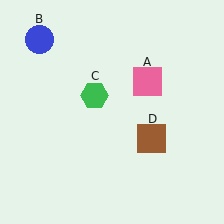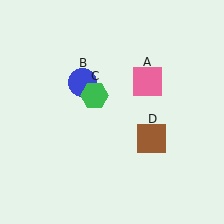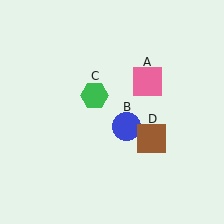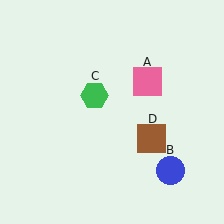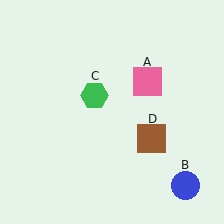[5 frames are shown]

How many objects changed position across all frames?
1 object changed position: blue circle (object B).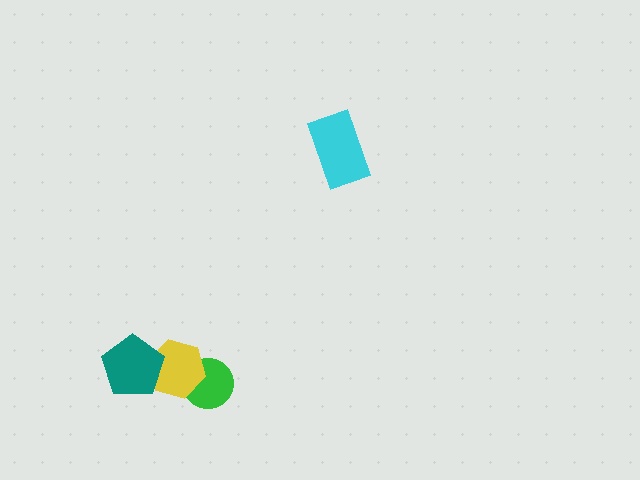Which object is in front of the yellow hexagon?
The teal pentagon is in front of the yellow hexagon.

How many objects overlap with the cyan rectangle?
0 objects overlap with the cyan rectangle.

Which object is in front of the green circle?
The yellow hexagon is in front of the green circle.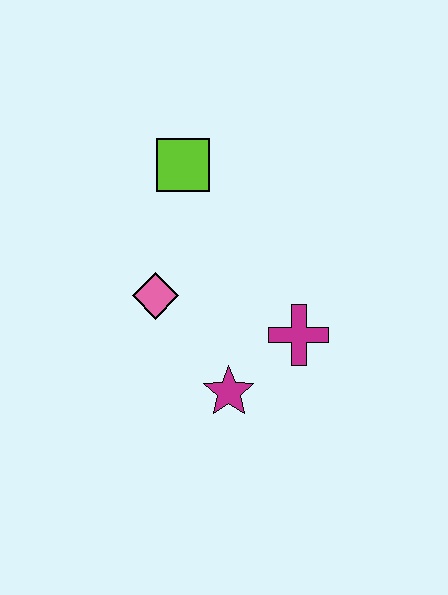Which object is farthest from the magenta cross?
The lime square is farthest from the magenta cross.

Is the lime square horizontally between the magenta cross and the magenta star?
No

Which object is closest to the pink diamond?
The magenta star is closest to the pink diamond.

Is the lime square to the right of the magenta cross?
No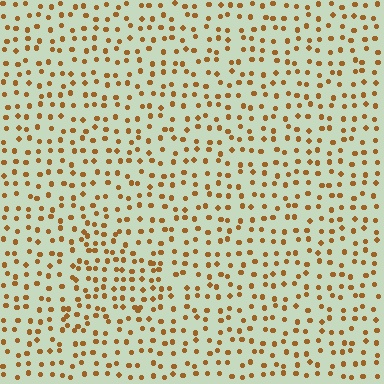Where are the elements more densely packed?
The elements are more densely packed inside the triangle boundary.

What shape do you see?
I see a triangle.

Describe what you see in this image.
The image contains small brown elements arranged at two different densities. A triangle-shaped region is visible where the elements are more densely packed than the surrounding area.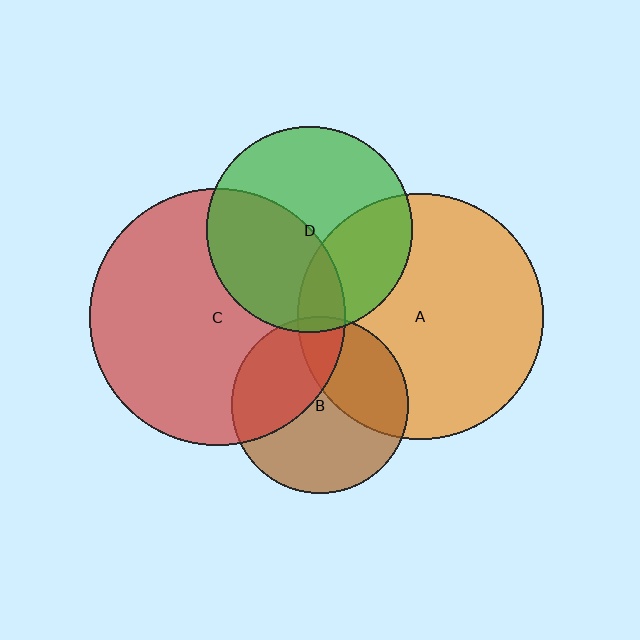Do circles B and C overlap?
Yes.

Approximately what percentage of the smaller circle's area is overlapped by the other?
Approximately 40%.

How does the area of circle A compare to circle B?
Approximately 1.9 times.